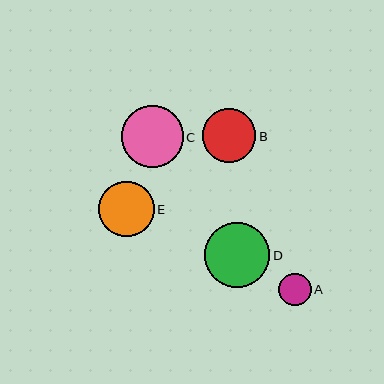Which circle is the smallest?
Circle A is the smallest with a size of approximately 33 pixels.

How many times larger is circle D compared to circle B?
Circle D is approximately 1.2 times the size of circle B.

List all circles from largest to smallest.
From largest to smallest: D, C, E, B, A.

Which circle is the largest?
Circle D is the largest with a size of approximately 66 pixels.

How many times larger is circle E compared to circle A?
Circle E is approximately 1.7 times the size of circle A.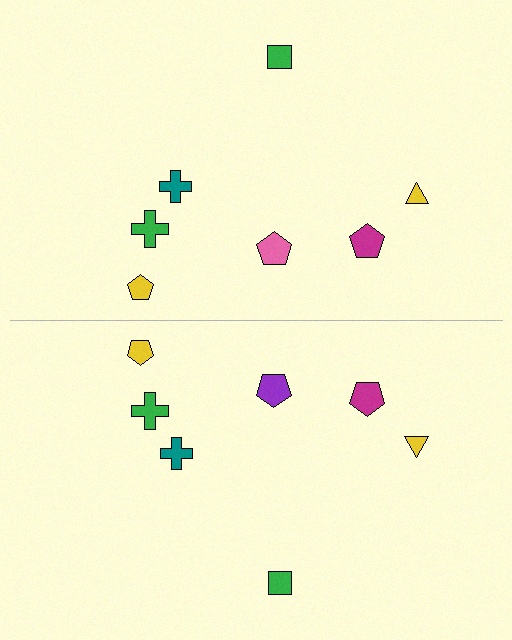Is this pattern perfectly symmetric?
No, the pattern is not perfectly symmetric. The purple pentagon on the bottom side breaks the symmetry — its mirror counterpart is pink.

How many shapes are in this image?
There are 14 shapes in this image.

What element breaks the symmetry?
The purple pentagon on the bottom side breaks the symmetry — its mirror counterpart is pink.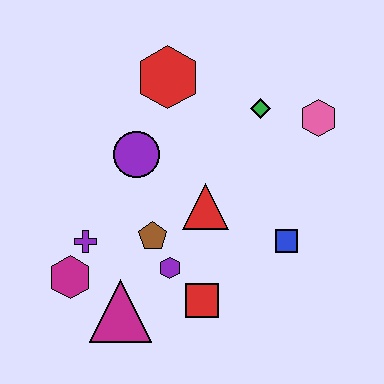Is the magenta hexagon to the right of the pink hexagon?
No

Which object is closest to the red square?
The purple hexagon is closest to the red square.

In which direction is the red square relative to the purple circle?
The red square is below the purple circle.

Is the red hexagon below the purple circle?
No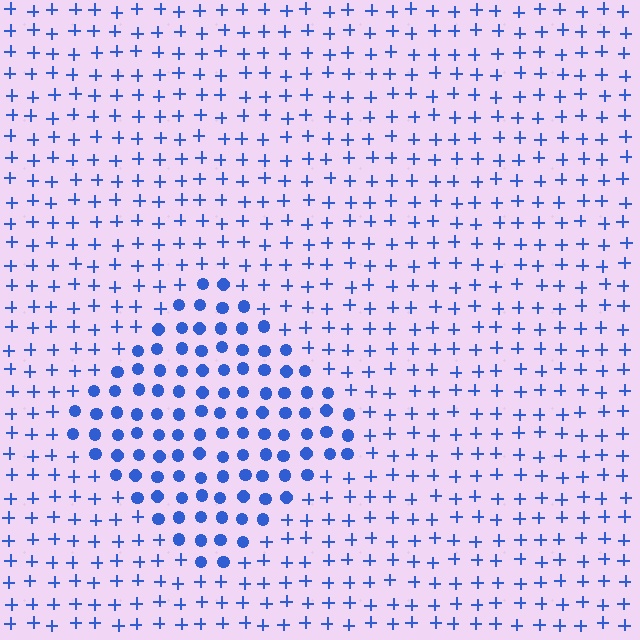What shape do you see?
I see a diamond.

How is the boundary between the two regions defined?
The boundary is defined by a change in element shape: circles inside vs. plus signs outside. All elements share the same color and spacing.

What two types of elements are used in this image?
The image uses circles inside the diamond region and plus signs outside it.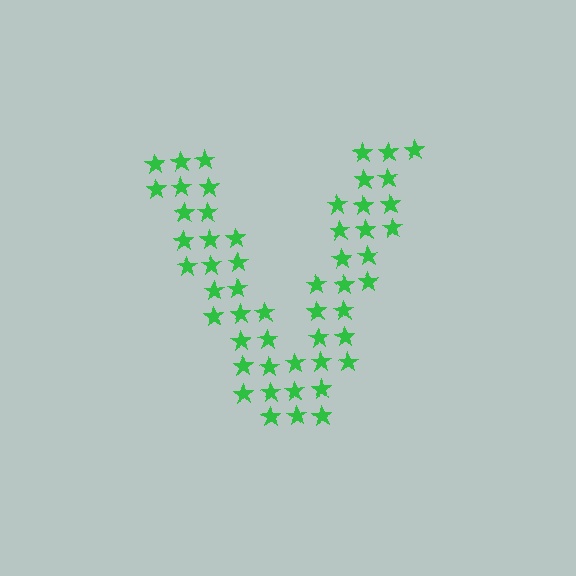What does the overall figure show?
The overall figure shows the letter V.